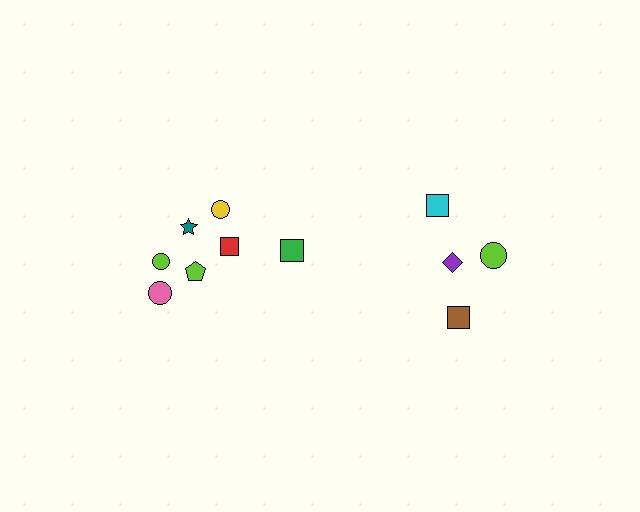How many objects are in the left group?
There are 7 objects.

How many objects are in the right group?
There are 4 objects.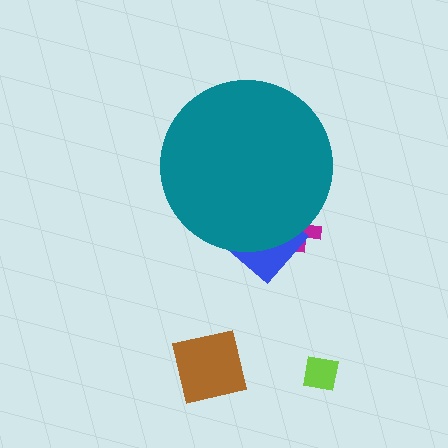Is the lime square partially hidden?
No, the lime square is fully visible.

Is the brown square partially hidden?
No, the brown square is fully visible.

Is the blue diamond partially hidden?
Yes, the blue diamond is partially hidden behind the teal circle.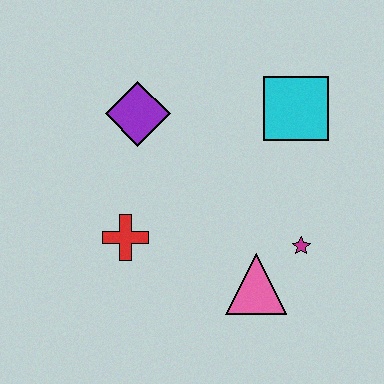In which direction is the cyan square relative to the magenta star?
The cyan square is above the magenta star.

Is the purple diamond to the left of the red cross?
No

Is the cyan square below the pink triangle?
No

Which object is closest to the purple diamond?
The red cross is closest to the purple diamond.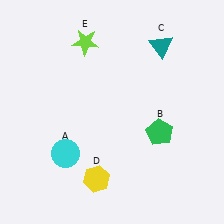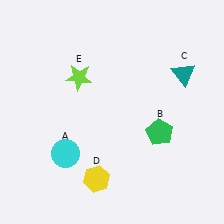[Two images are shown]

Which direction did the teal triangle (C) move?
The teal triangle (C) moved down.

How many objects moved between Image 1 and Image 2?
2 objects moved between the two images.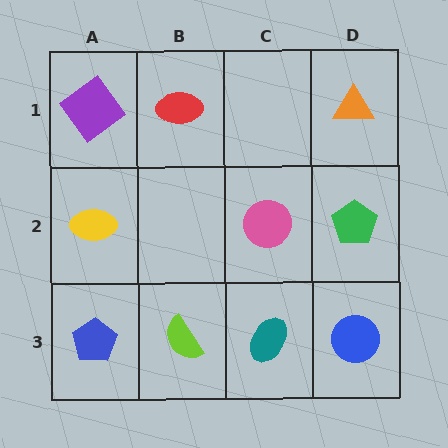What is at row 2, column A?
A yellow ellipse.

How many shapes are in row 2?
3 shapes.